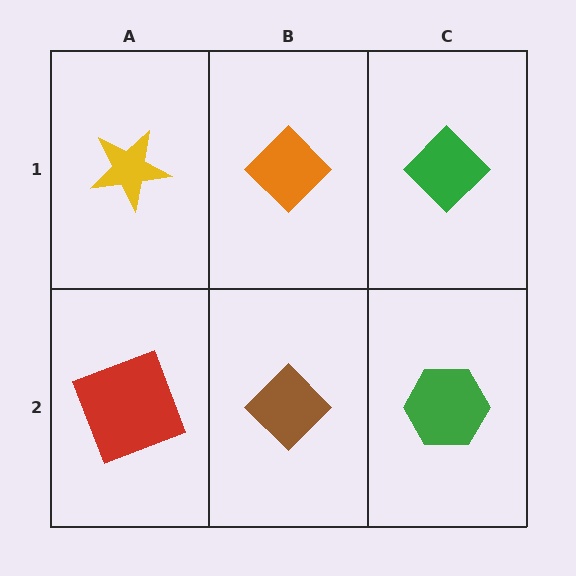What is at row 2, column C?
A green hexagon.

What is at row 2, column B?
A brown diamond.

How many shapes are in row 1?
3 shapes.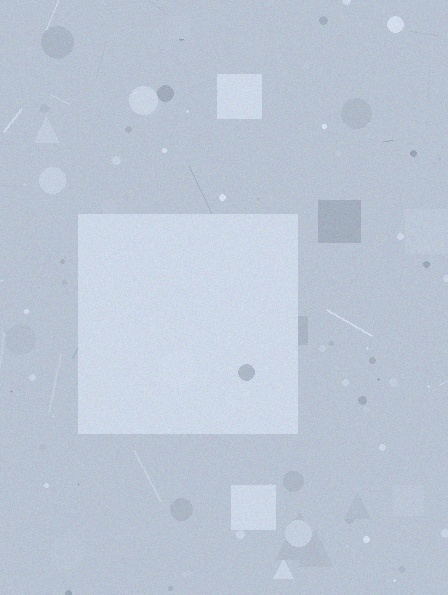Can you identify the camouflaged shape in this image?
The camouflaged shape is a square.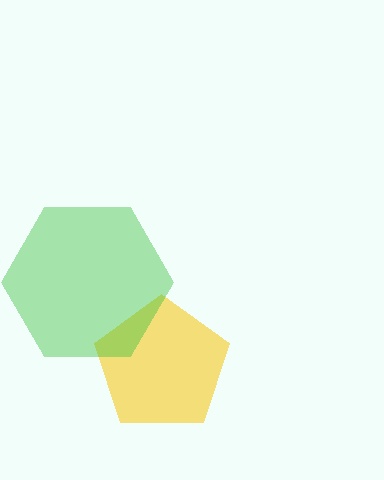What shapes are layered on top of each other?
The layered shapes are: a yellow pentagon, a green hexagon.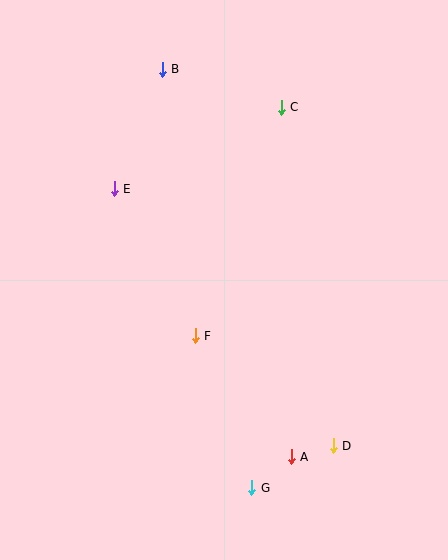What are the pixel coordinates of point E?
Point E is at (114, 189).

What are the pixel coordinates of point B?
Point B is at (162, 69).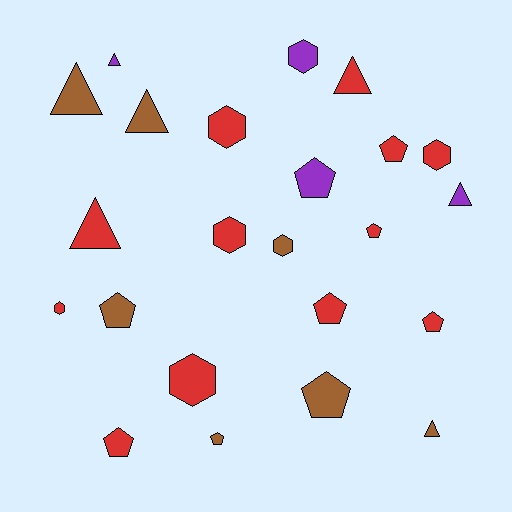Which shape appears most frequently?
Pentagon, with 9 objects.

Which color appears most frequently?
Red, with 12 objects.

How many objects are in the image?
There are 23 objects.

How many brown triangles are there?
There are 3 brown triangles.